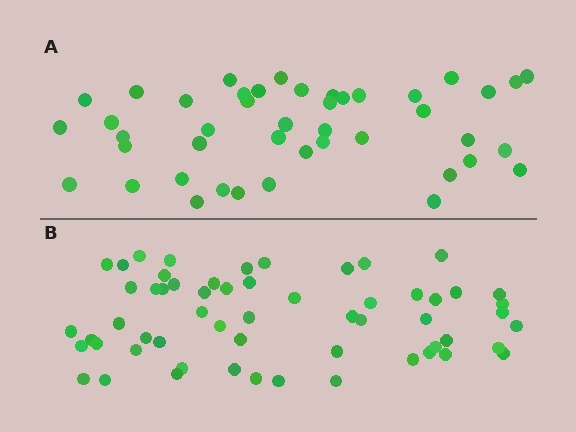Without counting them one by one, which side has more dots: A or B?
Region B (the bottom region) has more dots.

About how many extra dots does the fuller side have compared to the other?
Region B has approximately 15 more dots than region A.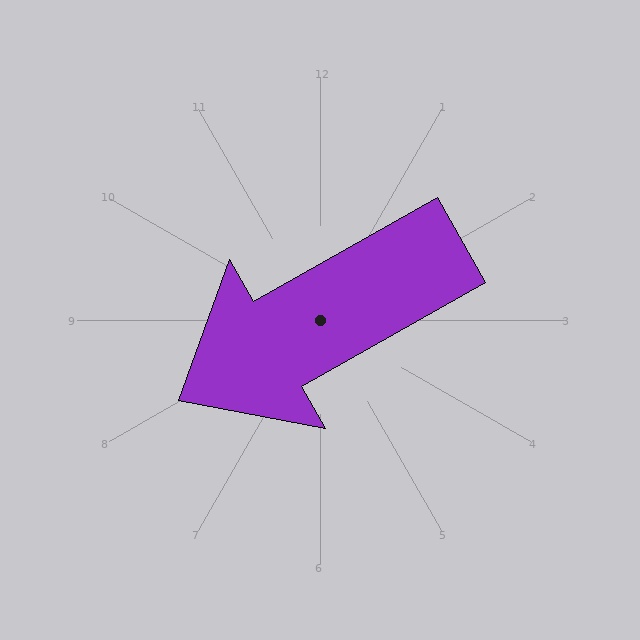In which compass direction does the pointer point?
Southwest.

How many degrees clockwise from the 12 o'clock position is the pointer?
Approximately 240 degrees.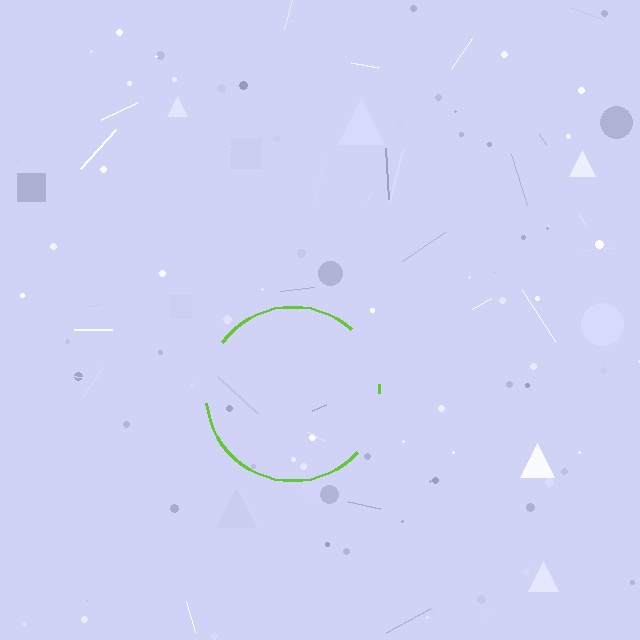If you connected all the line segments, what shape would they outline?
They would outline a circle.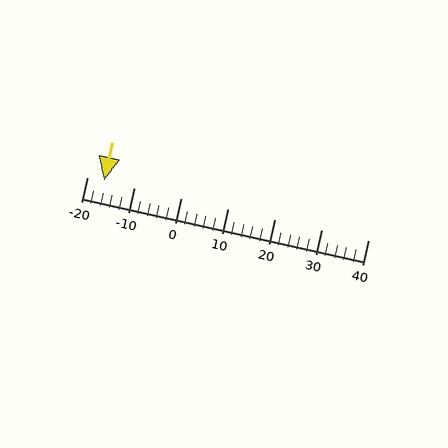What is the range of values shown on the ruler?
The ruler shows values from -20 to 40.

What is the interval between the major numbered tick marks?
The major tick marks are spaced 10 units apart.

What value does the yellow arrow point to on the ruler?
The yellow arrow points to approximately -16.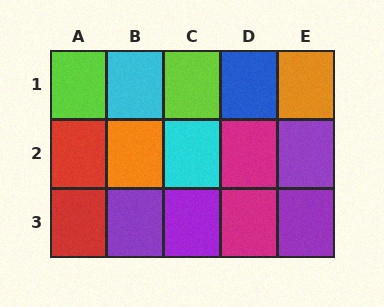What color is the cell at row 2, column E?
Purple.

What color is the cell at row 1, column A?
Lime.